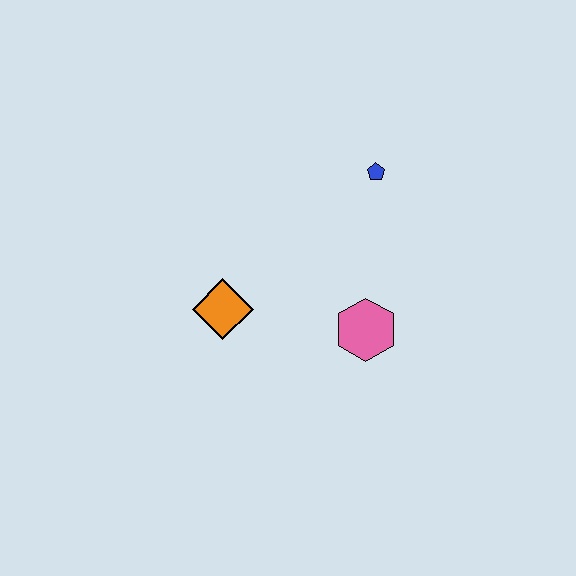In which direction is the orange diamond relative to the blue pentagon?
The orange diamond is to the left of the blue pentagon.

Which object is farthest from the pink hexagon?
The blue pentagon is farthest from the pink hexagon.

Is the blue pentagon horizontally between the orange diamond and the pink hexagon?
No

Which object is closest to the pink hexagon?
The orange diamond is closest to the pink hexagon.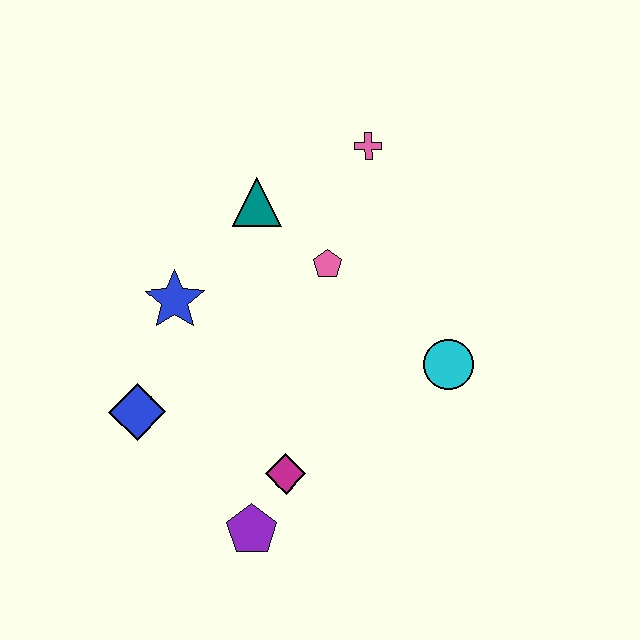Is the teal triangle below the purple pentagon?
No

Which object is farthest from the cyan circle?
The blue diamond is farthest from the cyan circle.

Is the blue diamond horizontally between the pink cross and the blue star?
No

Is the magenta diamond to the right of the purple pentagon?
Yes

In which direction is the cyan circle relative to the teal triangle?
The cyan circle is to the right of the teal triangle.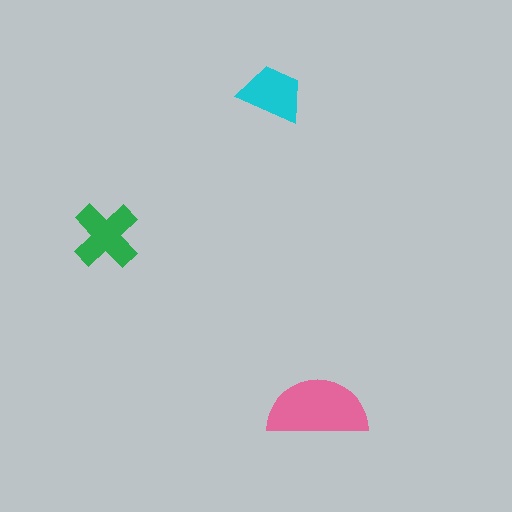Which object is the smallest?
The cyan trapezoid.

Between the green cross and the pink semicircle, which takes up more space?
The pink semicircle.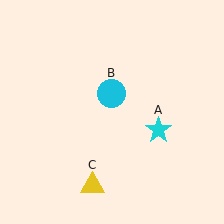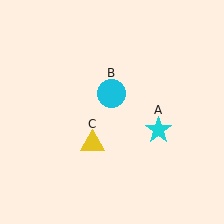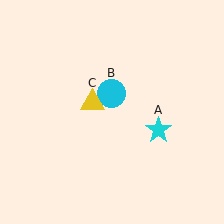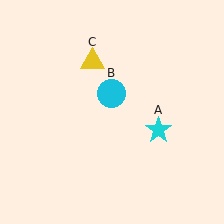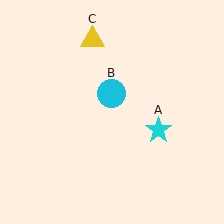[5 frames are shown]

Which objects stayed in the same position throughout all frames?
Cyan star (object A) and cyan circle (object B) remained stationary.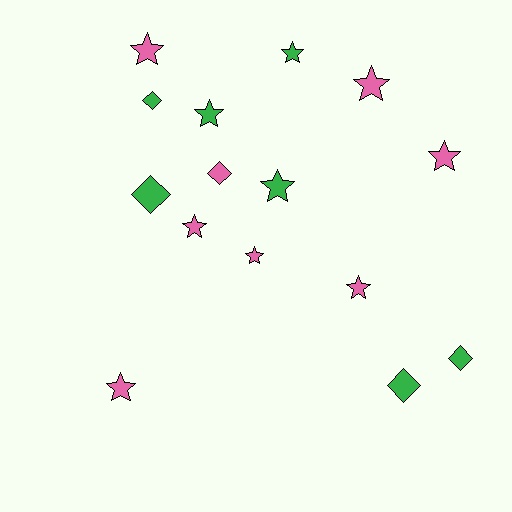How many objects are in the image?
There are 15 objects.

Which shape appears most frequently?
Star, with 10 objects.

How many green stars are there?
There are 3 green stars.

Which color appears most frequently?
Pink, with 8 objects.